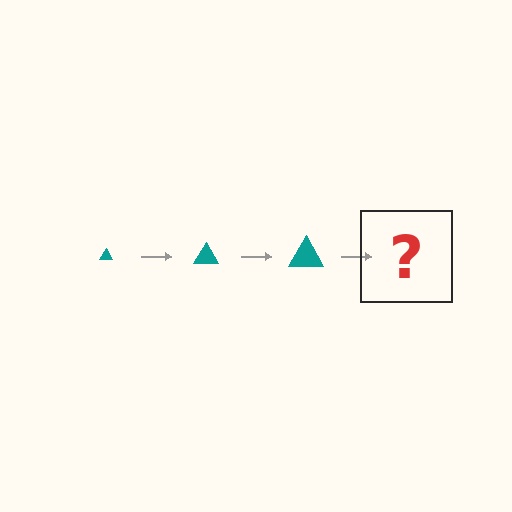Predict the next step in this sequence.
The next step is a teal triangle, larger than the previous one.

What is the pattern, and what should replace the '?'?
The pattern is that the triangle gets progressively larger each step. The '?' should be a teal triangle, larger than the previous one.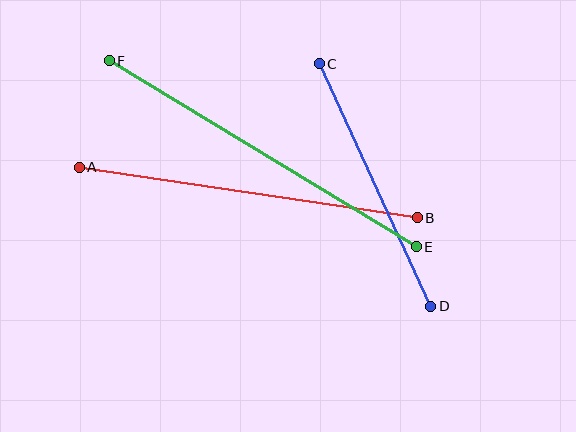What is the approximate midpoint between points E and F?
The midpoint is at approximately (263, 154) pixels.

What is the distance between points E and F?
The distance is approximately 359 pixels.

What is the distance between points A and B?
The distance is approximately 341 pixels.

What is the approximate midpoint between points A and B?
The midpoint is at approximately (248, 193) pixels.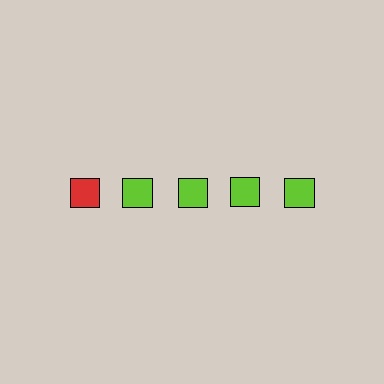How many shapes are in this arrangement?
There are 5 shapes arranged in a grid pattern.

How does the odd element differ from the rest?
It has a different color: red instead of lime.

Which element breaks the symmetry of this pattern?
The red square in the top row, leftmost column breaks the symmetry. All other shapes are lime squares.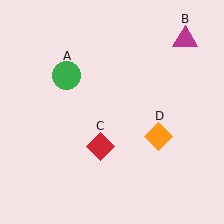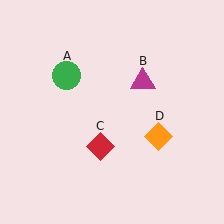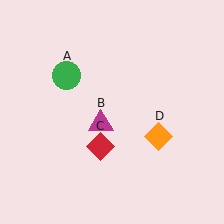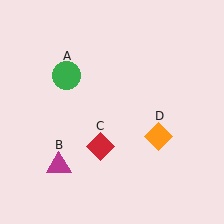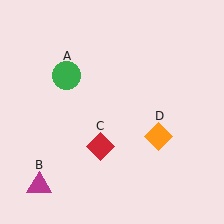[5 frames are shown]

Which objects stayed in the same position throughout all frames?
Green circle (object A) and red diamond (object C) and orange diamond (object D) remained stationary.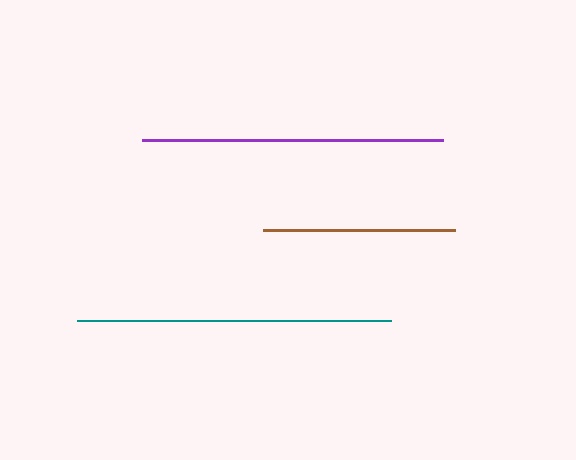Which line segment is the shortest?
The brown line is the shortest at approximately 192 pixels.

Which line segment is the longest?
The teal line is the longest at approximately 314 pixels.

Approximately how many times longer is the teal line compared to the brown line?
The teal line is approximately 1.6 times the length of the brown line.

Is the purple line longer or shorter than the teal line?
The teal line is longer than the purple line.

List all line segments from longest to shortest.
From longest to shortest: teal, purple, brown.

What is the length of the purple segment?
The purple segment is approximately 301 pixels long.